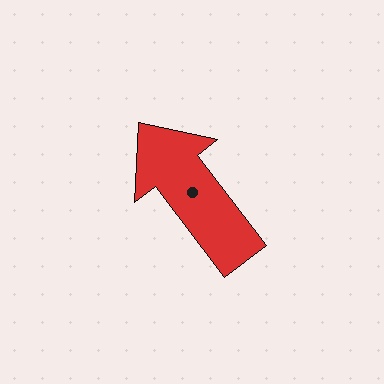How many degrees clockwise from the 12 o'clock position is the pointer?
Approximately 323 degrees.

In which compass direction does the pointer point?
Northwest.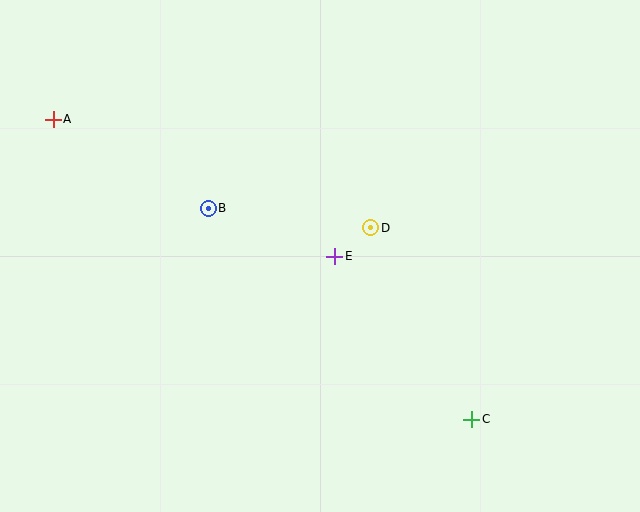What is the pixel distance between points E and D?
The distance between E and D is 46 pixels.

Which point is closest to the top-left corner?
Point A is closest to the top-left corner.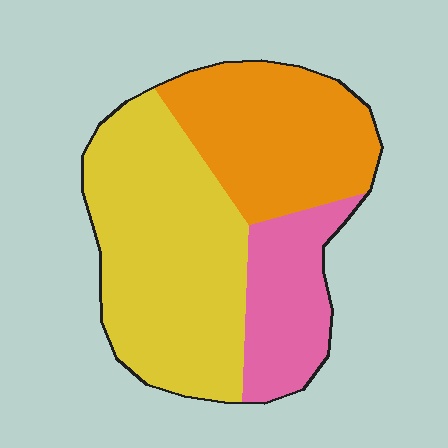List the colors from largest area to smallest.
From largest to smallest: yellow, orange, pink.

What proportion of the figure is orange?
Orange takes up about one third (1/3) of the figure.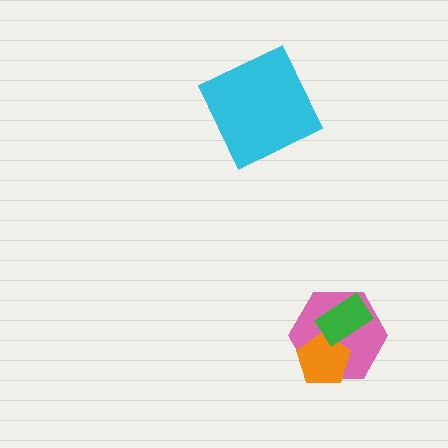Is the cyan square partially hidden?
No, no other shape covers it.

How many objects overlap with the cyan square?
0 objects overlap with the cyan square.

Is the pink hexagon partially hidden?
Yes, it is partially covered by another shape.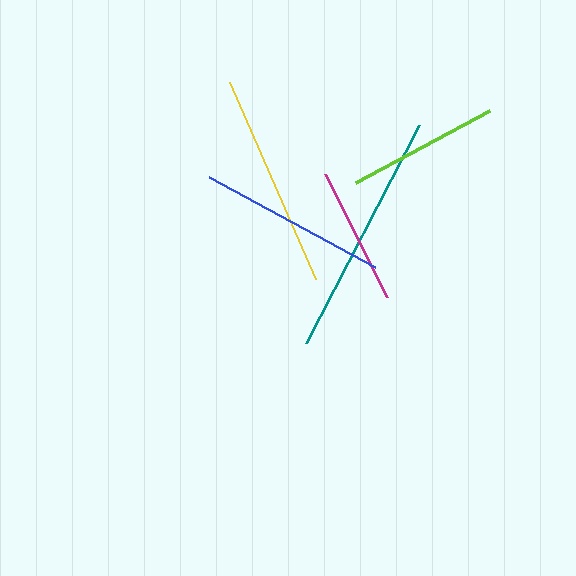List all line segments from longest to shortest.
From longest to shortest: teal, yellow, blue, lime, magenta.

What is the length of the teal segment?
The teal segment is approximately 246 pixels long.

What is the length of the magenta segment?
The magenta segment is approximately 138 pixels long.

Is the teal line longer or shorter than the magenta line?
The teal line is longer than the magenta line.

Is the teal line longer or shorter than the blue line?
The teal line is longer than the blue line.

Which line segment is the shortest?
The magenta line is the shortest at approximately 138 pixels.